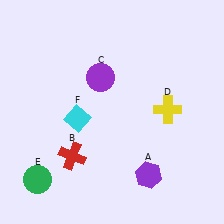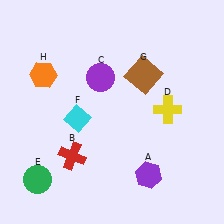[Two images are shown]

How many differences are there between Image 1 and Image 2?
There are 2 differences between the two images.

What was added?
A brown square (G), an orange hexagon (H) were added in Image 2.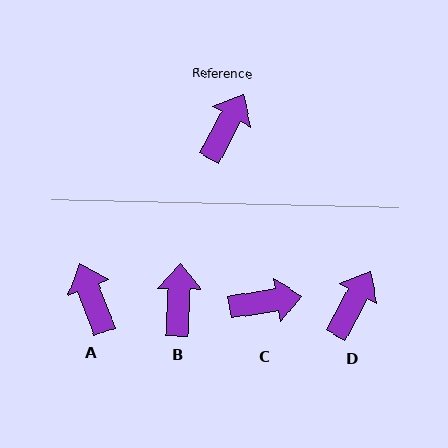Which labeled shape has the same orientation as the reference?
D.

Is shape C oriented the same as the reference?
No, it is off by about 52 degrees.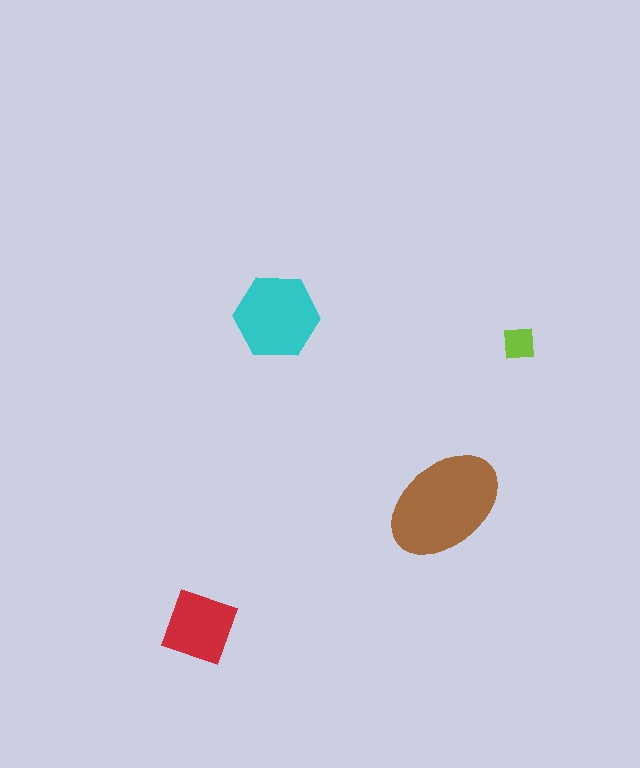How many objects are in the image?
There are 4 objects in the image.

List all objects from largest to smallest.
The brown ellipse, the cyan hexagon, the red square, the lime square.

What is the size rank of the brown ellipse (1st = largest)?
1st.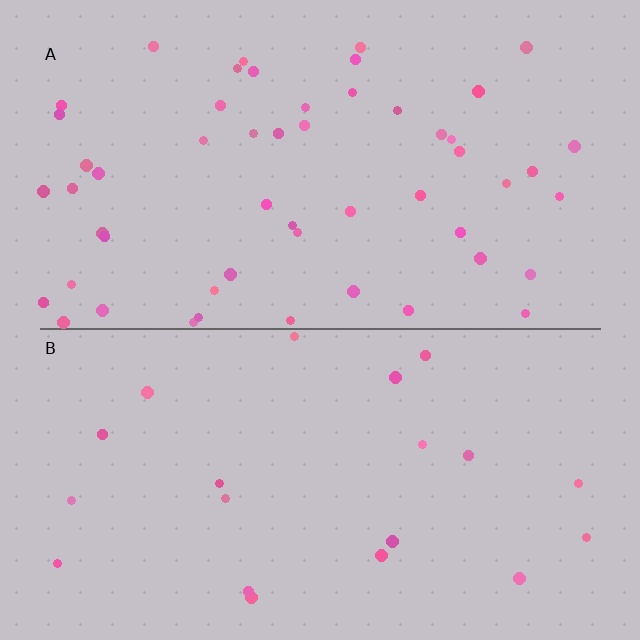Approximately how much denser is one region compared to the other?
Approximately 2.7× — region A over region B.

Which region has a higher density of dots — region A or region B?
A (the top).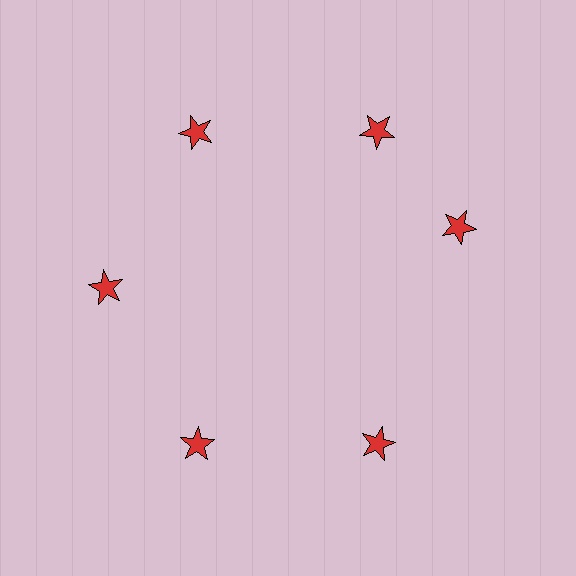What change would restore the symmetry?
The symmetry would be restored by rotating it back into even spacing with its neighbors so that all 6 stars sit at equal angles and equal distance from the center.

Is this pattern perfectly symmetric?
No. The 6 red stars are arranged in a ring, but one element near the 3 o'clock position is rotated out of alignment along the ring, breaking the 6-fold rotational symmetry.